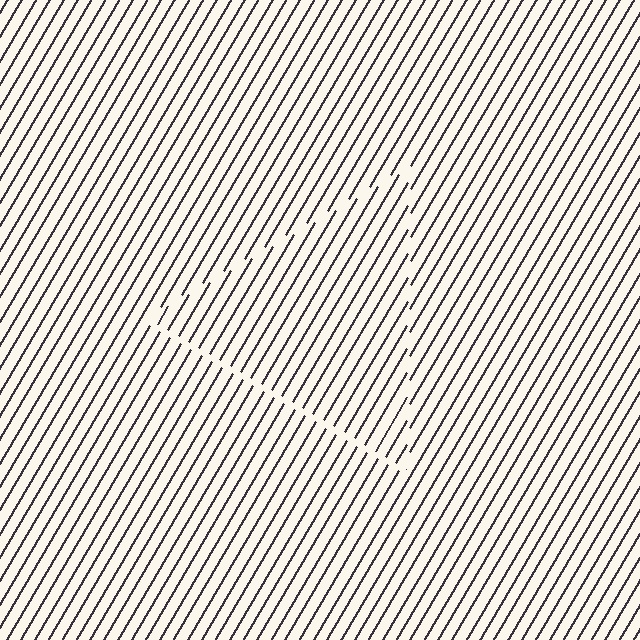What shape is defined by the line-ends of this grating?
An illusory triangle. The interior of the shape contains the same grating, shifted by half a period — the contour is defined by the phase discontinuity where line-ends from the inner and outer gratings abut.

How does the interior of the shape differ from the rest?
The interior of the shape contains the same grating, shifted by half a period — the contour is defined by the phase discontinuity where line-ends from the inner and outer gratings abut.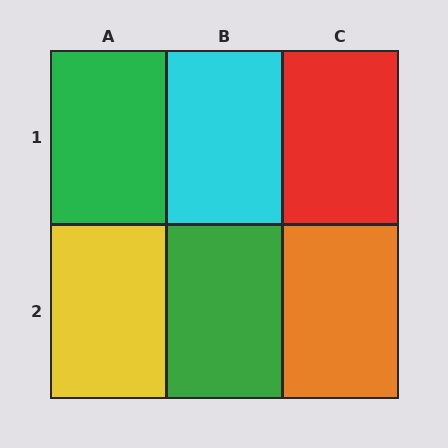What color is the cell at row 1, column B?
Cyan.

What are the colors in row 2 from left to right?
Yellow, green, orange.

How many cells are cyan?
1 cell is cyan.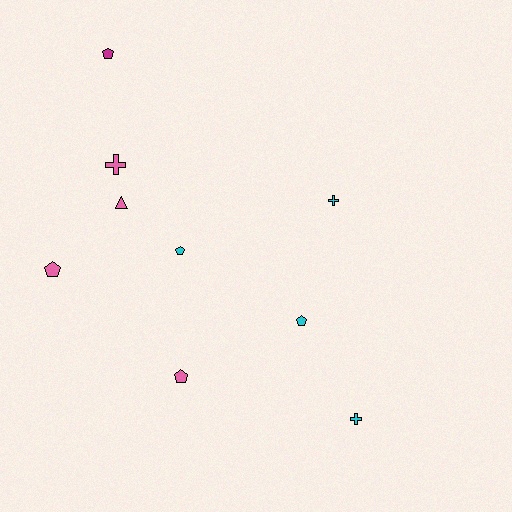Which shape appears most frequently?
Pentagon, with 5 objects.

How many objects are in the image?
There are 9 objects.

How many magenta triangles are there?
There are no magenta triangles.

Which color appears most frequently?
Cyan, with 4 objects.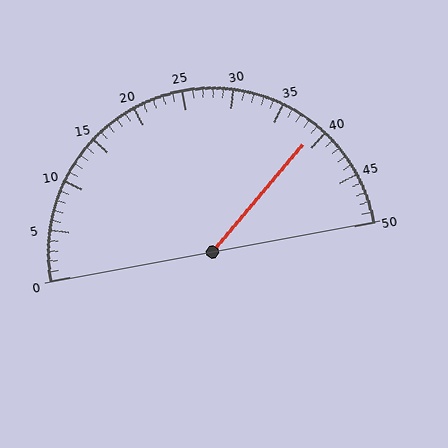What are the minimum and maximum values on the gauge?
The gauge ranges from 0 to 50.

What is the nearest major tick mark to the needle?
The nearest major tick mark is 40.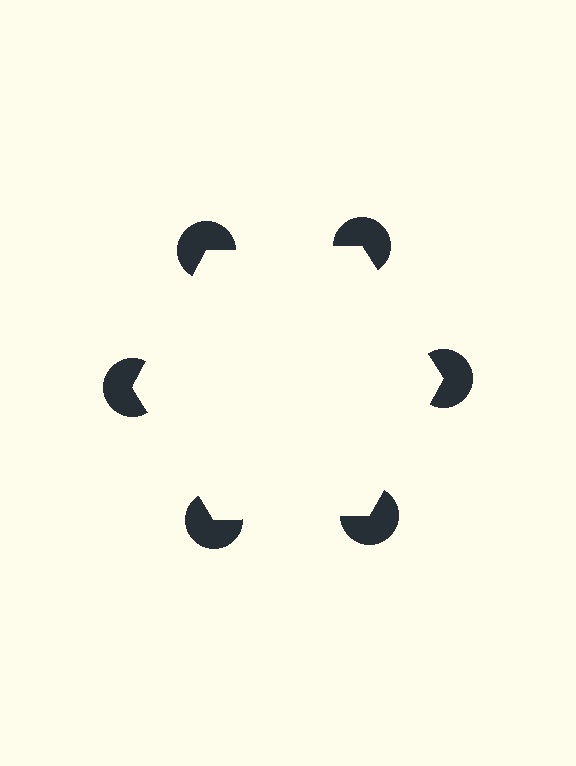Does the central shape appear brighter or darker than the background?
It typically appears slightly brighter than the background, even though no actual brightness change is drawn.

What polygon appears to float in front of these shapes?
An illusory hexagon — its edges are inferred from the aligned wedge cuts in the pac-man discs, not physically drawn.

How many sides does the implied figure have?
6 sides.